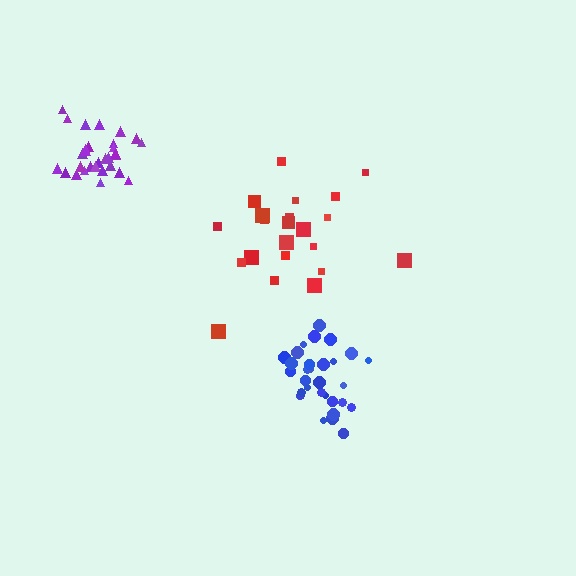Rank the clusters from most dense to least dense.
purple, blue, red.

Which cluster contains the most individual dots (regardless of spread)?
Blue (31).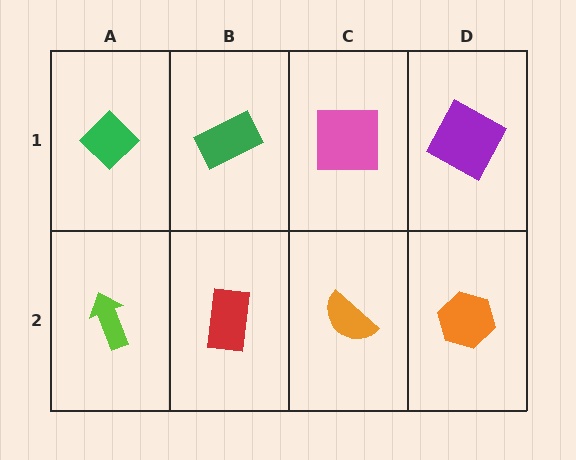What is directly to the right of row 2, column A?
A red rectangle.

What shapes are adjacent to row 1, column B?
A red rectangle (row 2, column B), a green diamond (row 1, column A), a pink square (row 1, column C).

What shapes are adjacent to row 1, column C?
An orange semicircle (row 2, column C), a green rectangle (row 1, column B), a purple square (row 1, column D).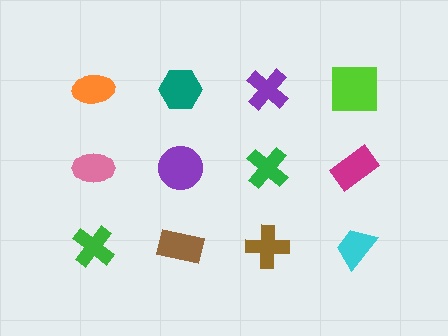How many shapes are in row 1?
4 shapes.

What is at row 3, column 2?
A brown rectangle.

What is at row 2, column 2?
A purple circle.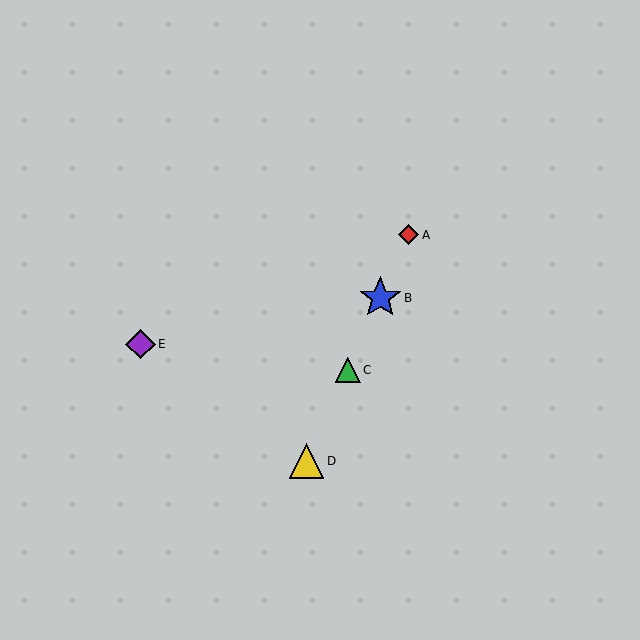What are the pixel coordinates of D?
Object D is at (307, 461).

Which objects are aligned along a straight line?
Objects A, B, C, D are aligned along a straight line.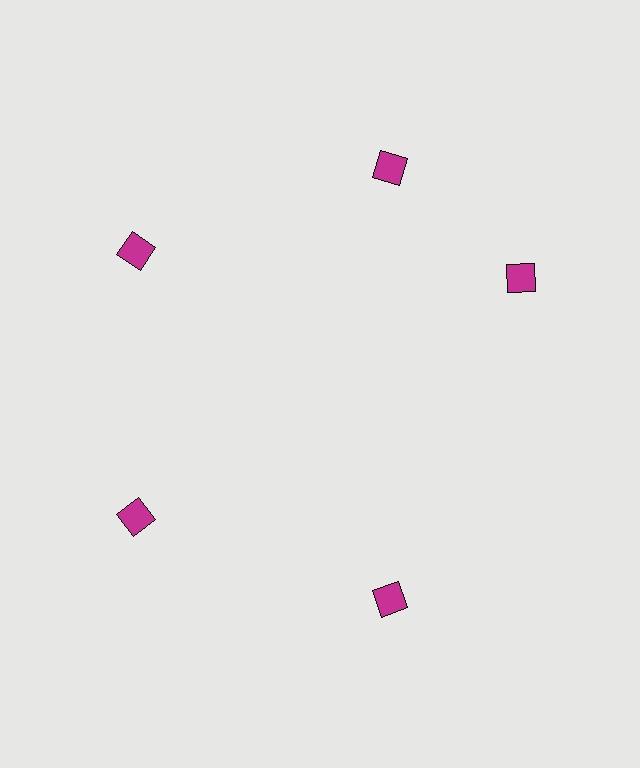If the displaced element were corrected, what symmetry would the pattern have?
It would have 5-fold rotational symmetry — the pattern would map onto itself every 72 degrees.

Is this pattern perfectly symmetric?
No. The 5 magenta diamonds are arranged in a ring, but one element near the 3 o'clock position is rotated out of alignment along the ring, breaking the 5-fold rotational symmetry.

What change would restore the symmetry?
The symmetry would be restored by rotating it back into even spacing with its neighbors so that all 5 diamonds sit at equal angles and equal distance from the center.